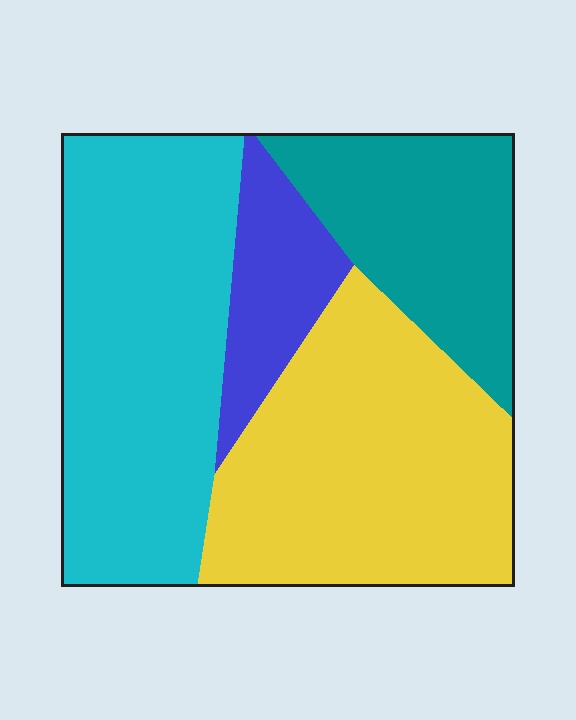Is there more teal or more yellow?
Yellow.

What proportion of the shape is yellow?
Yellow covers 34% of the shape.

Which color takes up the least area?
Blue, at roughly 10%.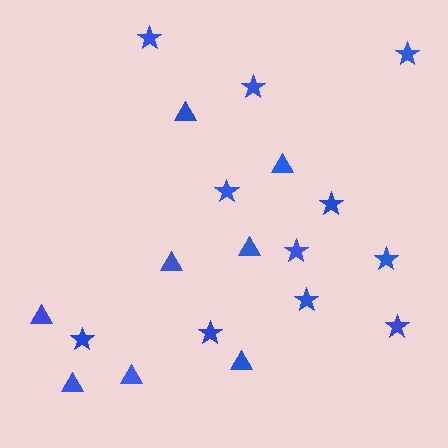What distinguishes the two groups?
There are 2 groups: one group of stars (11) and one group of triangles (8).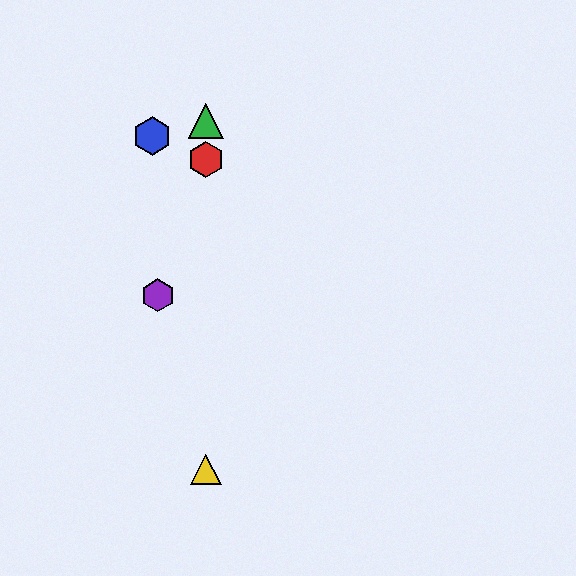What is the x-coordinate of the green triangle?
The green triangle is at x≈206.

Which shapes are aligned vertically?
The red hexagon, the green triangle, the yellow triangle are aligned vertically.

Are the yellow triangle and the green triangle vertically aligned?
Yes, both are at x≈206.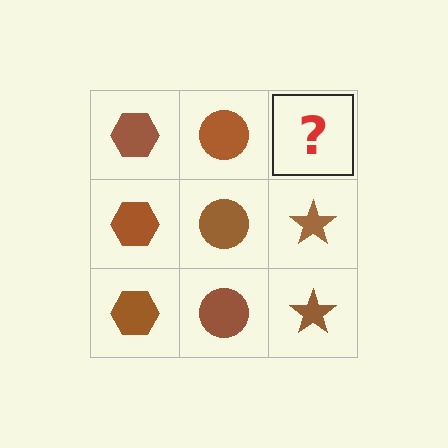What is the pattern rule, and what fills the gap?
The rule is that each column has a consistent shape. The gap should be filled with a brown star.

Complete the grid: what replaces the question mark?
The question mark should be replaced with a brown star.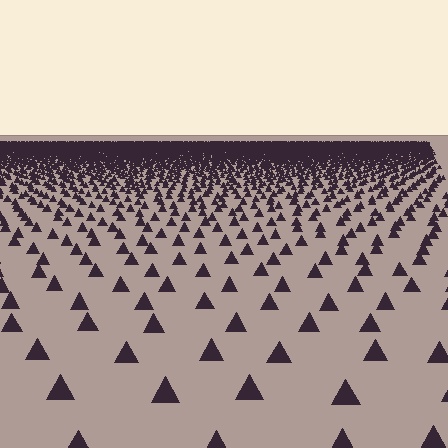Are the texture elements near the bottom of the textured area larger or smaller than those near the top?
Larger. Near the bottom, elements are closer to the viewer and appear at a bigger on-screen size.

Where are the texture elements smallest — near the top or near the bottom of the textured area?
Near the top.